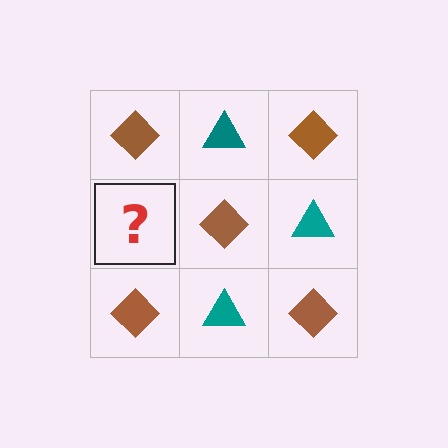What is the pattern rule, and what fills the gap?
The rule is that it alternates brown diamond and teal triangle in a checkerboard pattern. The gap should be filled with a teal triangle.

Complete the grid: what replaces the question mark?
The question mark should be replaced with a teal triangle.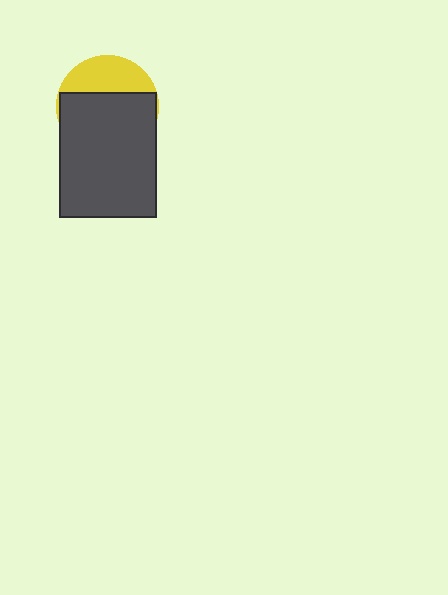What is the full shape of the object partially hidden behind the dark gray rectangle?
The partially hidden object is a yellow circle.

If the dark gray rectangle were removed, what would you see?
You would see the complete yellow circle.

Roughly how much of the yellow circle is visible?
A small part of it is visible (roughly 33%).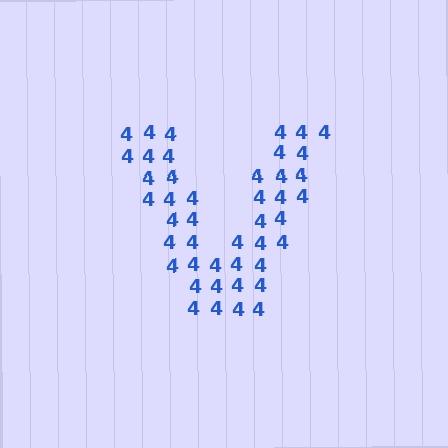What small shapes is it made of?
It is made of small digit 4's.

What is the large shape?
The large shape is the letter V.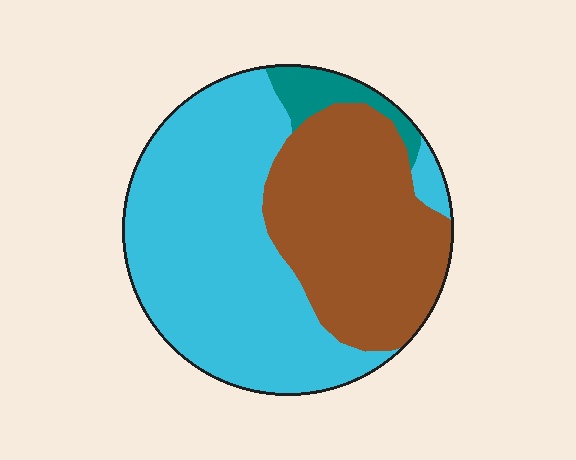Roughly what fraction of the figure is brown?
Brown takes up about three eighths (3/8) of the figure.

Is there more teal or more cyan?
Cyan.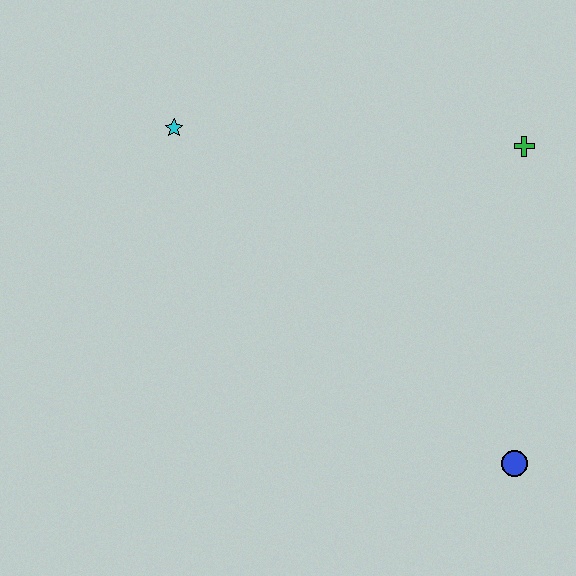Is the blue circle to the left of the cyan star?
No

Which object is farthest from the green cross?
The cyan star is farthest from the green cross.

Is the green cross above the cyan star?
No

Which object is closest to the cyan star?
The green cross is closest to the cyan star.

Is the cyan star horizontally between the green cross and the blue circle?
No